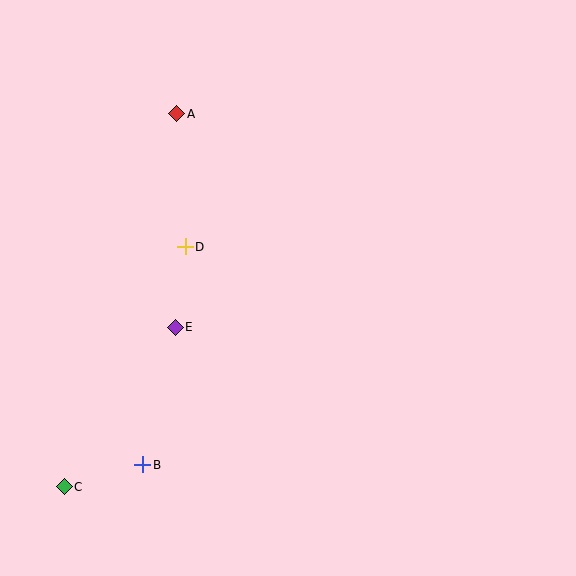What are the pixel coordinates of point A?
Point A is at (177, 114).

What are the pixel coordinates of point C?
Point C is at (64, 487).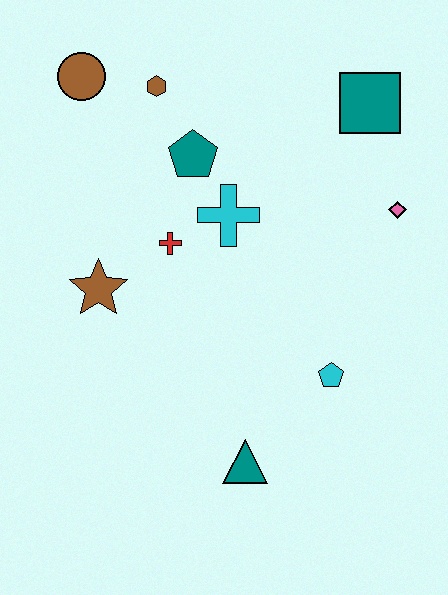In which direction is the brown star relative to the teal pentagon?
The brown star is below the teal pentagon.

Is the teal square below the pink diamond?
No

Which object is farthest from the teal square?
The teal triangle is farthest from the teal square.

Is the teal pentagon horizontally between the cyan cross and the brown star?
Yes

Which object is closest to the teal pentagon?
The cyan cross is closest to the teal pentagon.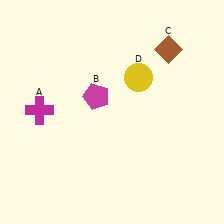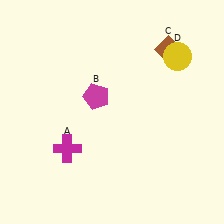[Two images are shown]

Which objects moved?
The objects that moved are: the magenta cross (A), the yellow circle (D).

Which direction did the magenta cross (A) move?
The magenta cross (A) moved down.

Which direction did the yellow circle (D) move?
The yellow circle (D) moved right.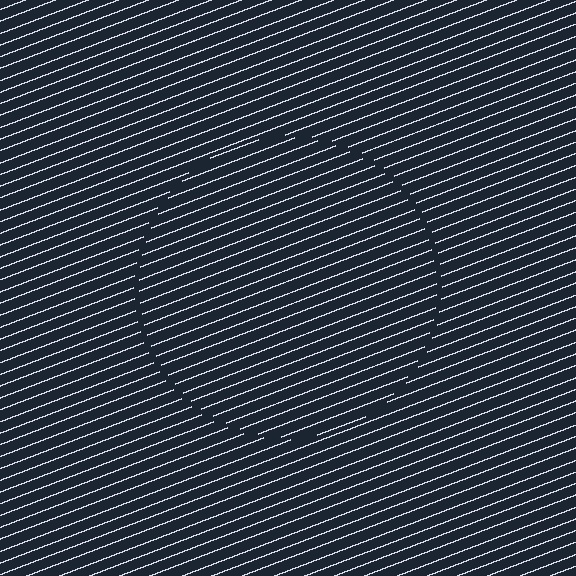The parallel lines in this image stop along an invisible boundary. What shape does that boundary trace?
An illusory circle. The interior of the shape contains the same grating, shifted by half a period — the contour is defined by the phase discontinuity where line-ends from the inner and outer gratings abut.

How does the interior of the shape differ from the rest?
The interior of the shape contains the same grating, shifted by half a period — the contour is defined by the phase discontinuity where line-ends from the inner and outer gratings abut.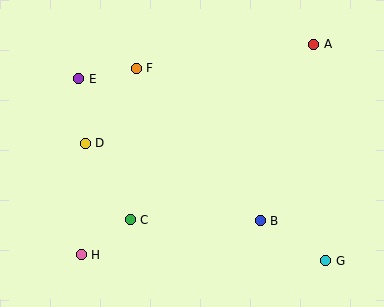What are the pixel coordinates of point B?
Point B is at (260, 221).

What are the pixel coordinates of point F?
Point F is at (136, 68).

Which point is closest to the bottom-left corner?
Point H is closest to the bottom-left corner.